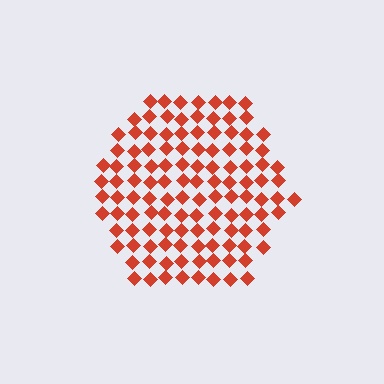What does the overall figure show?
The overall figure shows a hexagon.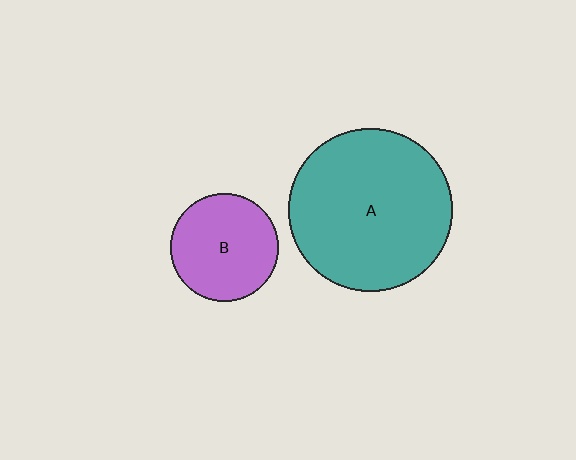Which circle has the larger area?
Circle A (teal).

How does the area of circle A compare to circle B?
Approximately 2.3 times.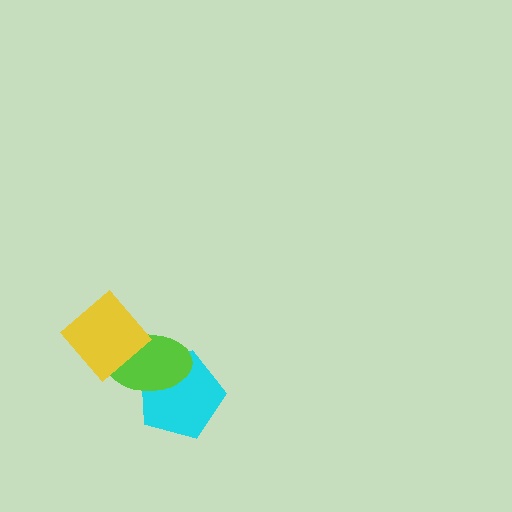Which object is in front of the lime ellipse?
The yellow diamond is in front of the lime ellipse.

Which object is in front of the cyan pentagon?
The lime ellipse is in front of the cyan pentagon.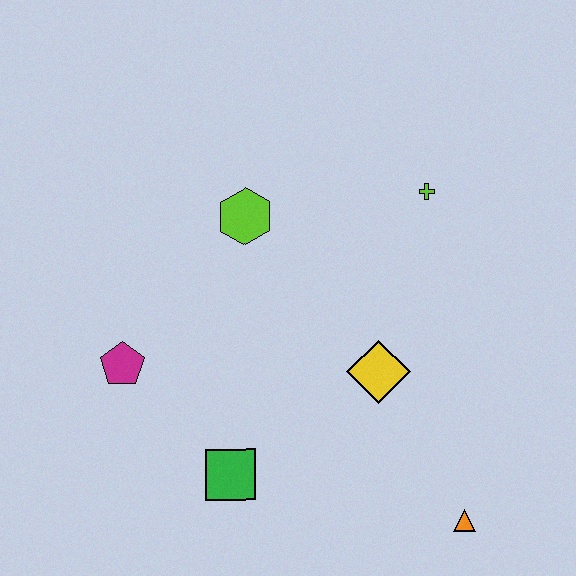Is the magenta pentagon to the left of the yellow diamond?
Yes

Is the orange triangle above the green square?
No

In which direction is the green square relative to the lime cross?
The green square is below the lime cross.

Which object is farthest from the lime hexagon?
The orange triangle is farthest from the lime hexagon.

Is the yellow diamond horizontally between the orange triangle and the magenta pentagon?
Yes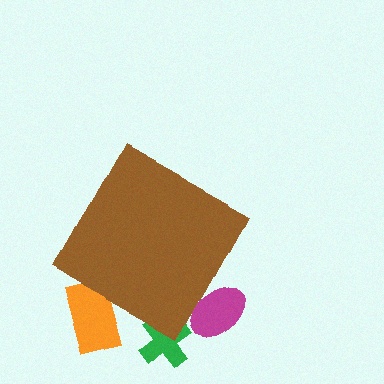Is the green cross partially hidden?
Yes, the green cross is partially hidden behind the brown diamond.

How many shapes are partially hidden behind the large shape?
3 shapes are partially hidden.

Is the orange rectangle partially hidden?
Yes, the orange rectangle is partially hidden behind the brown diamond.